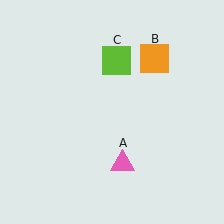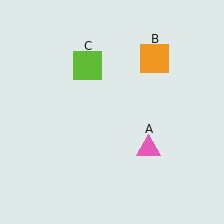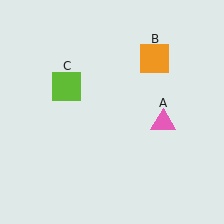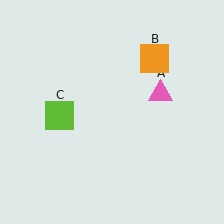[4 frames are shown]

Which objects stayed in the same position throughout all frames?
Orange square (object B) remained stationary.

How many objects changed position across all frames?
2 objects changed position: pink triangle (object A), lime square (object C).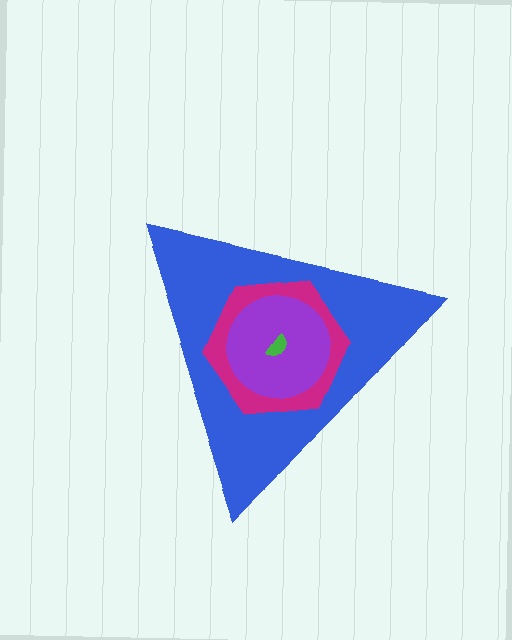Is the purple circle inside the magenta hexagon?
Yes.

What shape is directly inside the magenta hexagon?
The purple circle.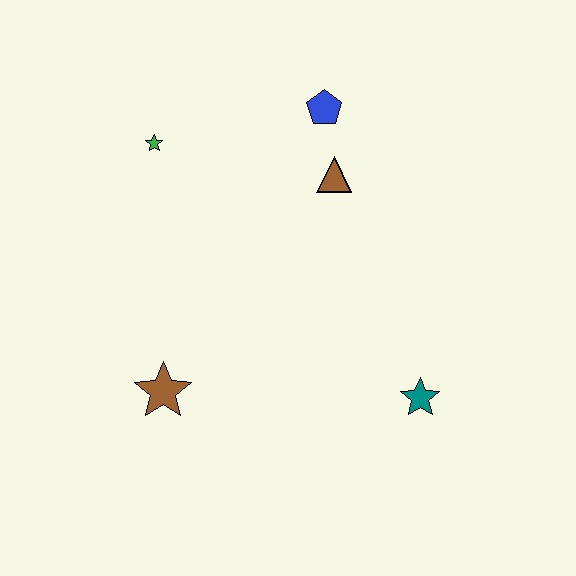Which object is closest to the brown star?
The green star is closest to the brown star.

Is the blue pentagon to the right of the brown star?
Yes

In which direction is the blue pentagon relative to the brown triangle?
The blue pentagon is above the brown triangle.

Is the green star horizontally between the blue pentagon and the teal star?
No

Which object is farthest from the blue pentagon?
The brown star is farthest from the blue pentagon.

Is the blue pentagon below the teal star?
No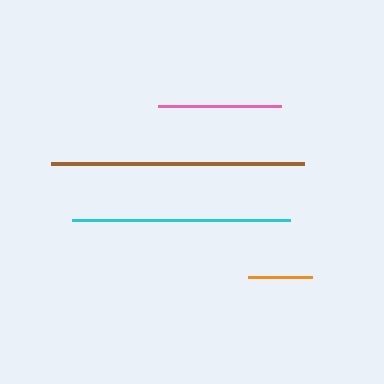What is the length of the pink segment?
The pink segment is approximately 123 pixels long.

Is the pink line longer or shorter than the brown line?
The brown line is longer than the pink line.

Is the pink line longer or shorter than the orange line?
The pink line is longer than the orange line.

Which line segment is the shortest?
The orange line is the shortest at approximately 64 pixels.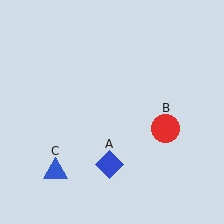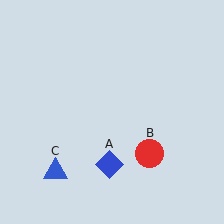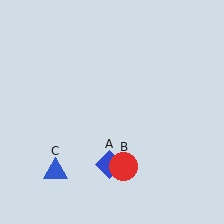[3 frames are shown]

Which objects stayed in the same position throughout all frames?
Blue diamond (object A) and blue triangle (object C) remained stationary.